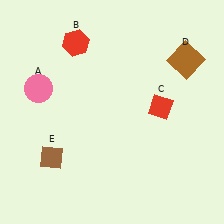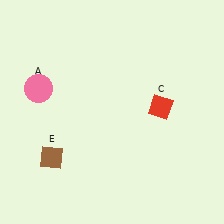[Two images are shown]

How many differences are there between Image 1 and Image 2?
There are 2 differences between the two images.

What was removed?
The red hexagon (B), the brown square (D) were removed in Image 2.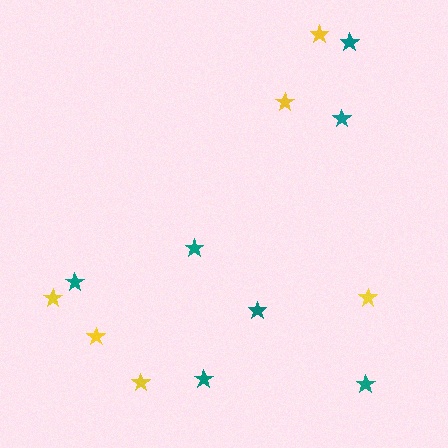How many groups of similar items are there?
There are 2 groups: one group of teal stars (7) and one group of yellow stars (6).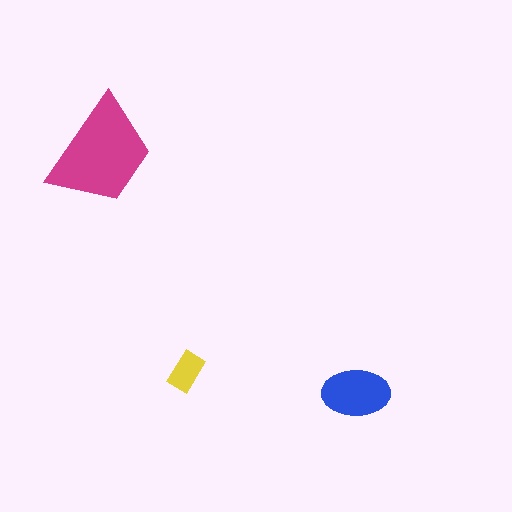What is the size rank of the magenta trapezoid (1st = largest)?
1st.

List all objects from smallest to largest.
The yellow rectangle, the blue ellipse, the magenta trapezoid.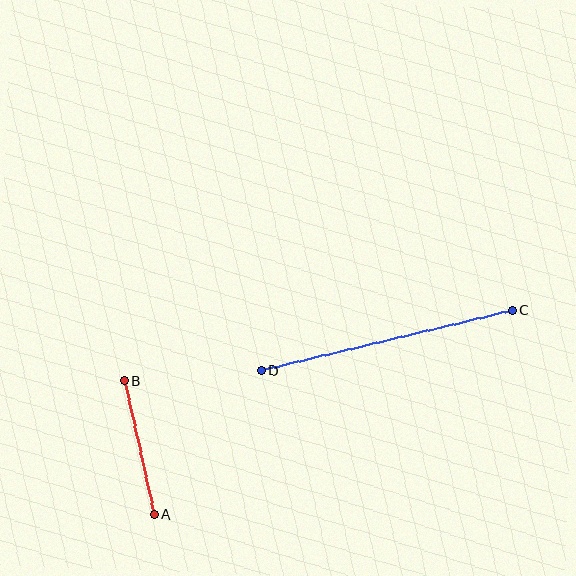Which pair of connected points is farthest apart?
Points C and D are farthest apart.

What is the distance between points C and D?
The distance is approximately 259 pixels.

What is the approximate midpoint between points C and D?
The midpoint is at approximately (387, 340) pixels.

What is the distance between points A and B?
The distance is approximately 137 pixels.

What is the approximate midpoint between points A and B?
The midpoint is at approximately (139, 447) pixels.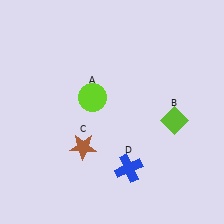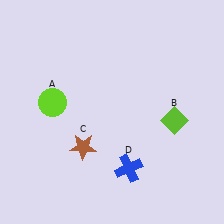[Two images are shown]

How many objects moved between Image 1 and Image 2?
1 object moved between the two images.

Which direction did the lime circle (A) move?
The lime circle (A) moved left.